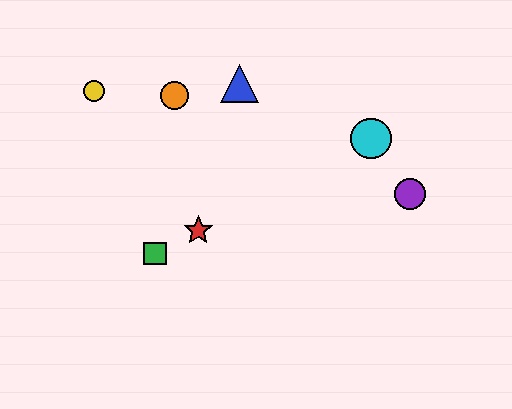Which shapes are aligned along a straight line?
The red star, the green square, the cyan circle are aligned along a straight line.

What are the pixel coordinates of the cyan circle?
The cyan circle is at (371, 138).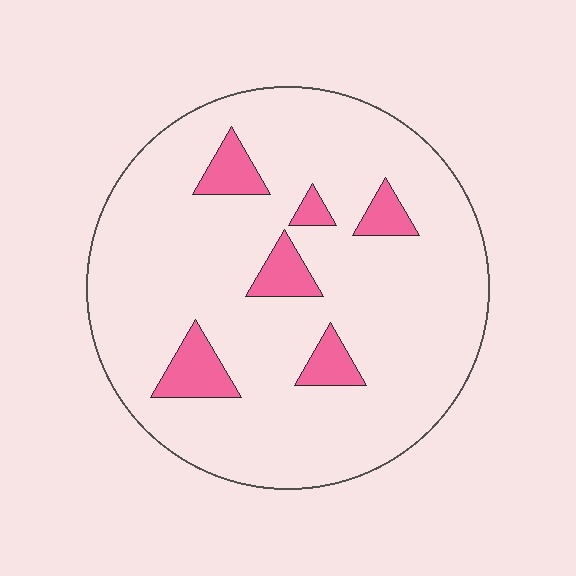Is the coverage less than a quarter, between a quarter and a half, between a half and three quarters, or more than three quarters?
Less than a quarter.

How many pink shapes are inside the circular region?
6.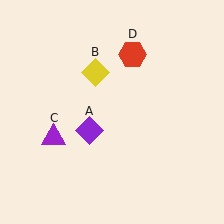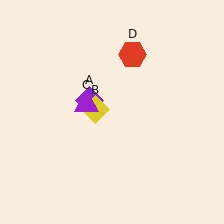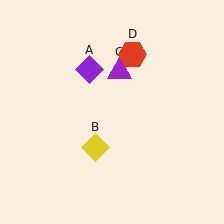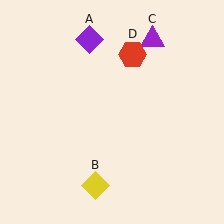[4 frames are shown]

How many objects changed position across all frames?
3 objects changed position: purple diamond (object A), yellow diamond (object B), purple triangle (object C).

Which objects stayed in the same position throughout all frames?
Red hexagon (object D) remained stationary.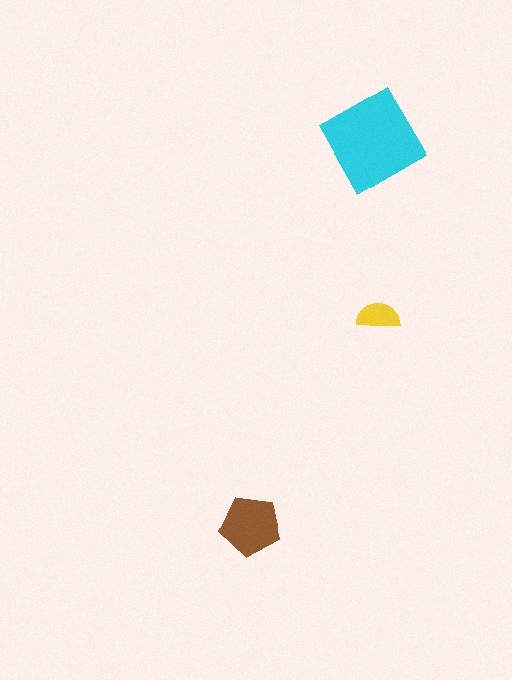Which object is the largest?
The cyan square.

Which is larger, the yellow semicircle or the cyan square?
The cyan square.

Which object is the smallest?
The yellow semicircle.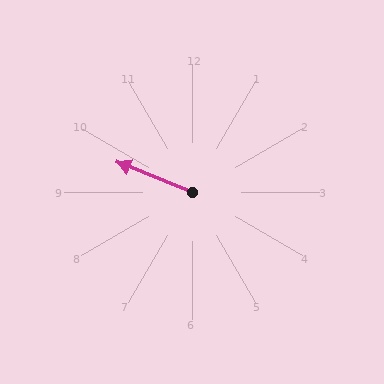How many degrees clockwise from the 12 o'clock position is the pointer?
Approximately 292 degrees.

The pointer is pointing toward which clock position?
Roughly 10 o'clock.